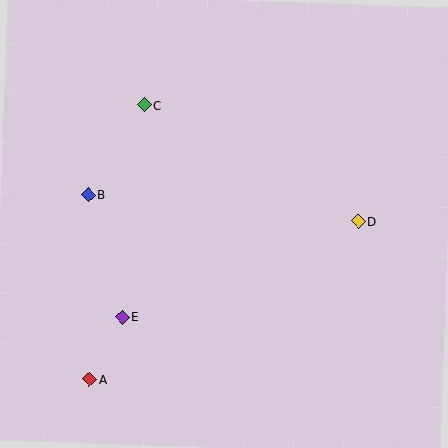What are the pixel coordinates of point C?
Point C is at (144, 105).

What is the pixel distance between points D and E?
The distance between D and E is 255 pixels.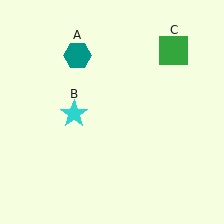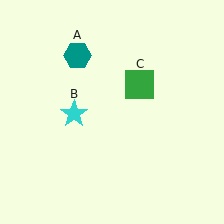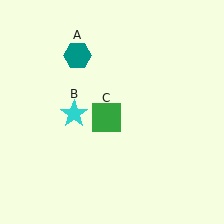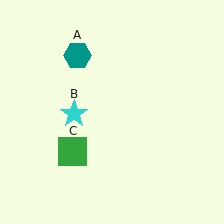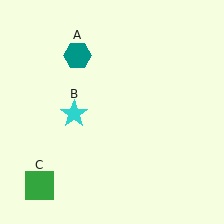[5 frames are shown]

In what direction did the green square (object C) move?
The green square (object C) moved down and to the left.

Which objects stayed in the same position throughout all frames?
Teal hexagon (object A) and cyan star (object B) remained stationary.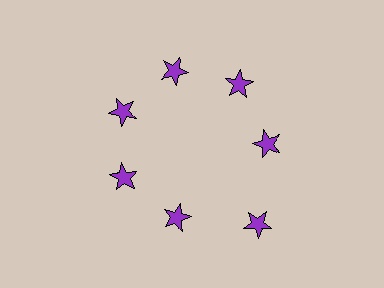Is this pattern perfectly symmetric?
No. The 7 purple stars are arranged in a ring, but one element near the 5 o'clock position is pushed outward from the center, breaking the 7-fold rotational symmetry.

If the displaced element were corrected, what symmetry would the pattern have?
It would have 7-fold rotational symmetry — the pattern would map onto itself every 51 degrees.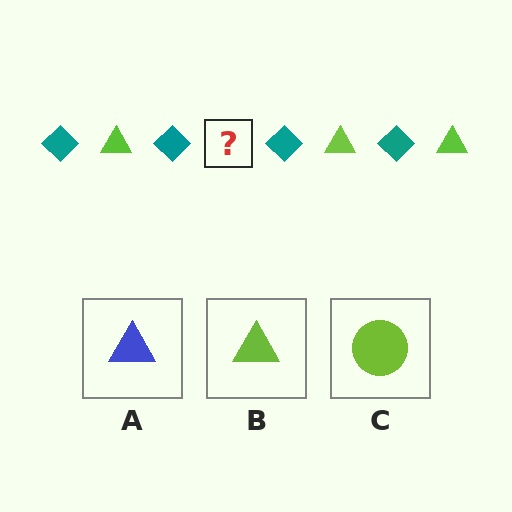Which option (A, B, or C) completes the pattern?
B.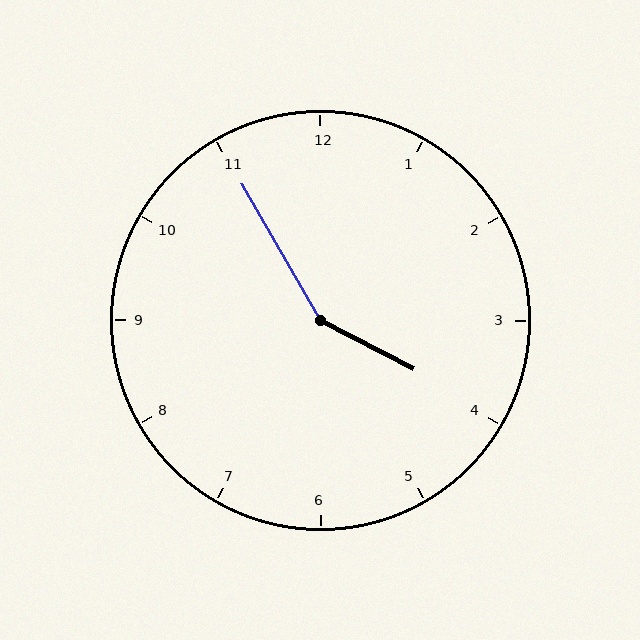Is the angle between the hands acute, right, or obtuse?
It is obtuse.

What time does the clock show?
3:55.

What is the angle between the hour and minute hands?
Approximately 148 degrees.